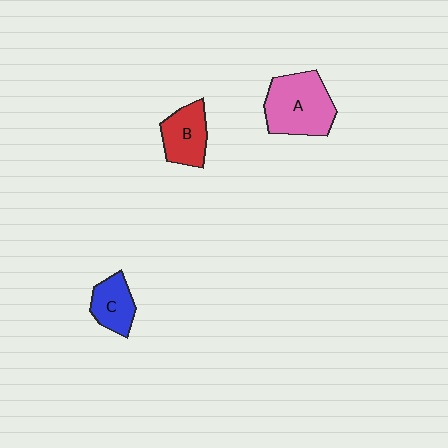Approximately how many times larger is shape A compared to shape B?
Approximately 1.6 times.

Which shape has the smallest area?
Shape C (blue).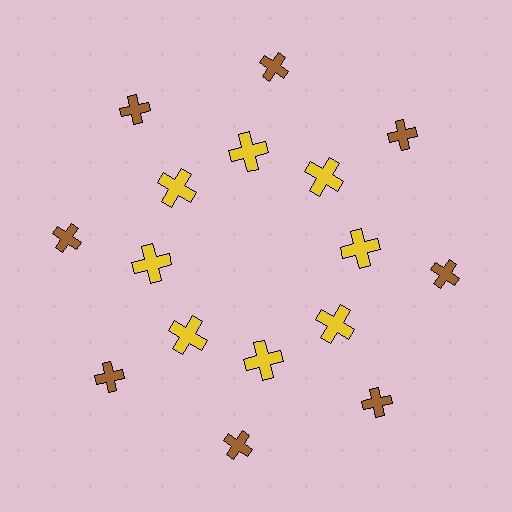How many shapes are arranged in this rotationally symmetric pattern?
There are 16 shapes, arranged in 8 groups of 2.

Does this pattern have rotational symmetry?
Yes, this pattern has 8-fold rotational symmetry. It looks the same after rotating 45 degrees around the center.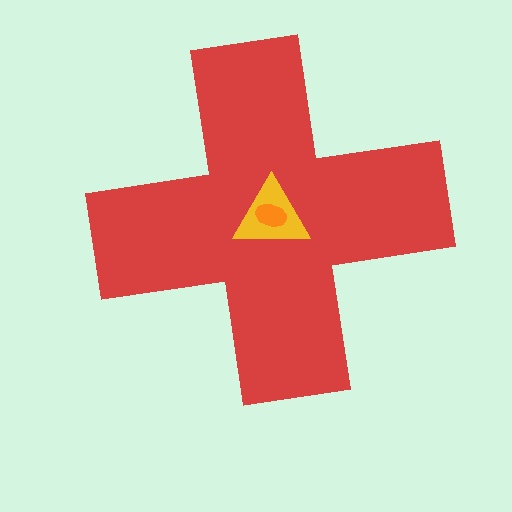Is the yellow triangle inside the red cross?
Yes.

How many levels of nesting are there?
3.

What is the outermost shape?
The red cross.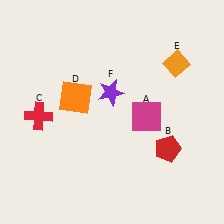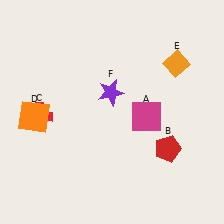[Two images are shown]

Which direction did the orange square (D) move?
The orange square (D) moved left.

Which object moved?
The orange square (D) moved left.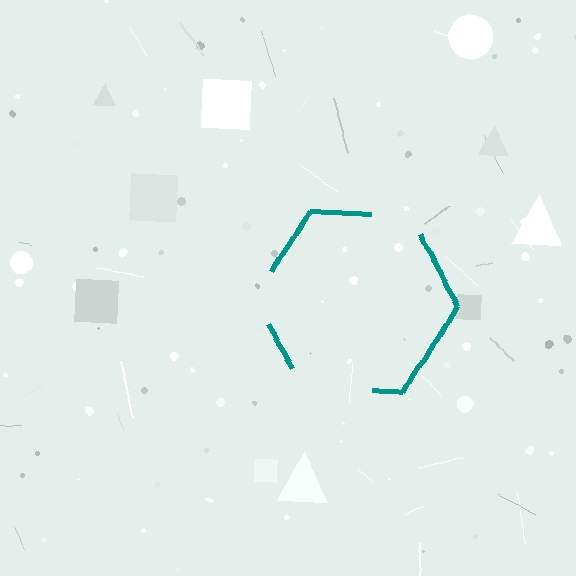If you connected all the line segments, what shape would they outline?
They would outline a hexagon.